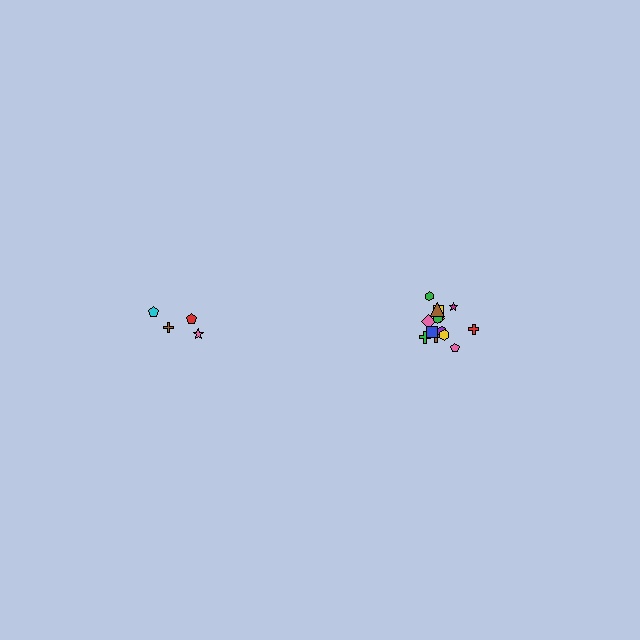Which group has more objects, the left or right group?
The right group.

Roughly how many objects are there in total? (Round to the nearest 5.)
Roughly 20 objects in total.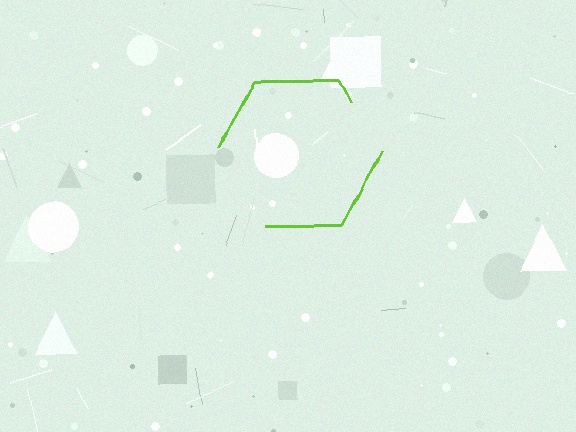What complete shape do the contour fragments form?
The contour fragments form a hexagon.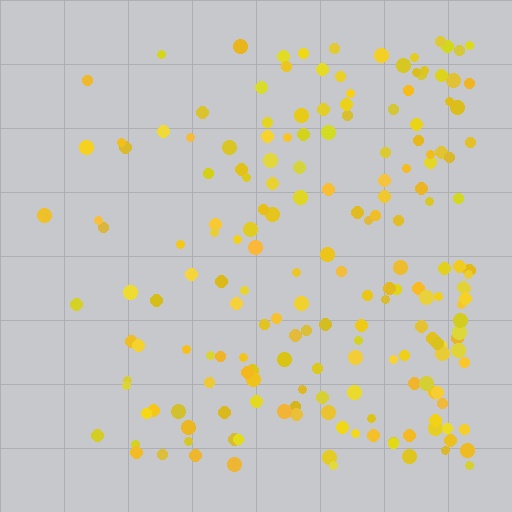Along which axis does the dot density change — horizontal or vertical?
Horizontal.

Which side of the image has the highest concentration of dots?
The right.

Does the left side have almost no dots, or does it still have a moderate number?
Still a moderate number, just noticeably fewer than the right.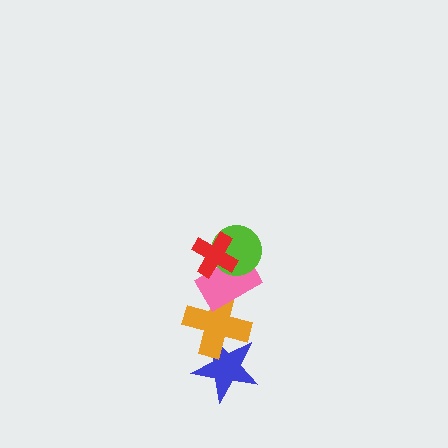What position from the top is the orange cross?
The orange cross is 4th from the top.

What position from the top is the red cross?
The red cross is 1st from the top.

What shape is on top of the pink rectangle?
The lime circle is on top of the pink rectangle.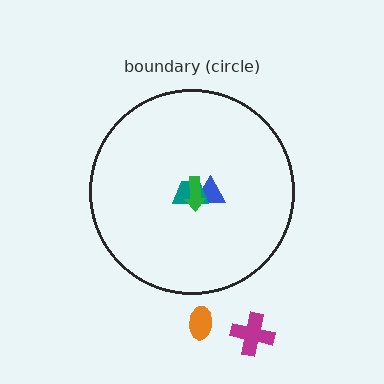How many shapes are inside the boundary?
3 inside, 2 outside.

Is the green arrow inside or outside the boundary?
Inside.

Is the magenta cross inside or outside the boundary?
Outside.